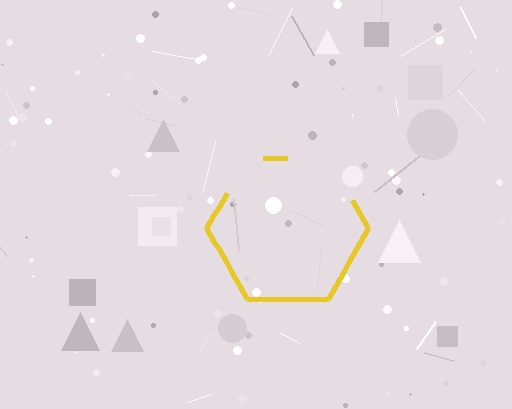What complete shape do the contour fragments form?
The contour fragments form a hexagon.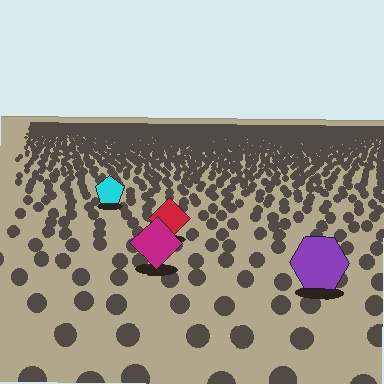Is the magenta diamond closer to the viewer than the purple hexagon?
No. The purple hexagon is closer — you can tell from the texture gradient: the ground texture is coarser near it.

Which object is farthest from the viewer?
The cyan pentagon is farthest from the viewer. It appears smaller and the ground texture around it is denser.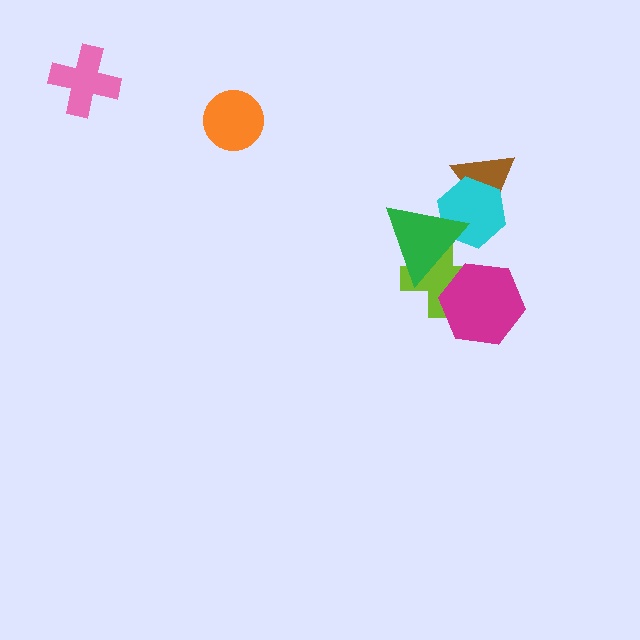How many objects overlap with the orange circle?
0 objects overlap with the orange circle.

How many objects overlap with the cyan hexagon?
2 objects overlap with the cyan hexagon.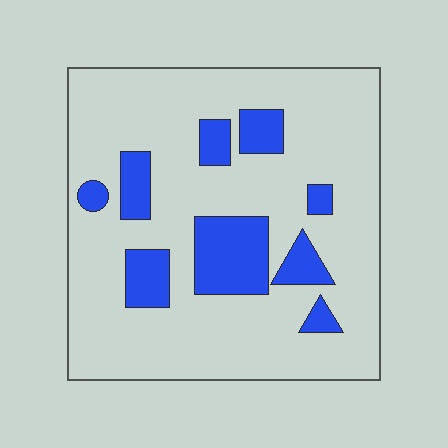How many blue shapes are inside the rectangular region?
9.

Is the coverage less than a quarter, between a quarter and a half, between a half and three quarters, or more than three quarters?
Less than a quarter.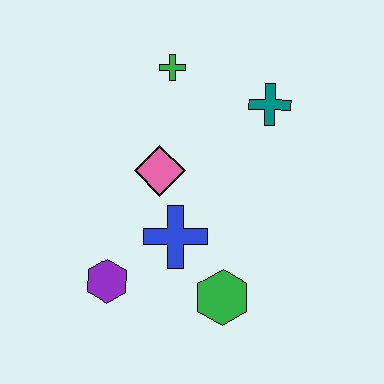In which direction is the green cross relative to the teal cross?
The green cross is to the left of the teal cross.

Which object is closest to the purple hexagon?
The blue cross is closest to the purple hexagon.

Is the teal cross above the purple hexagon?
Yes